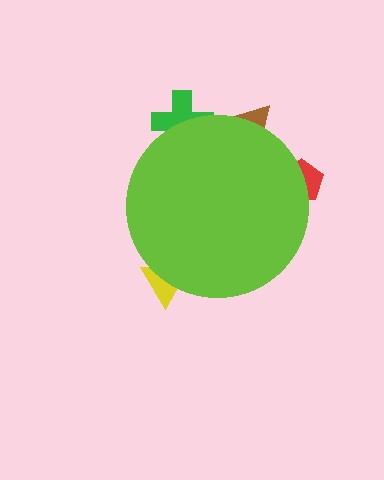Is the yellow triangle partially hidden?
Yes, the yellow triangle is partially hidden behind the lime circle.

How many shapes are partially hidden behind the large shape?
4 shapes are partially hidden.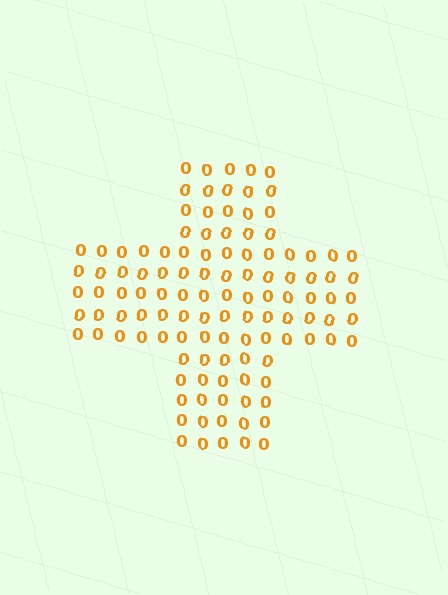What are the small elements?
The small elements are digit 0's.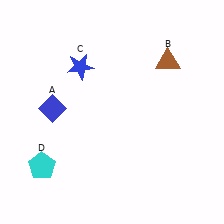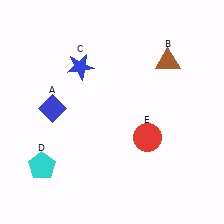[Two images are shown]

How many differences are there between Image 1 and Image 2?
There is 1 difference between the two images.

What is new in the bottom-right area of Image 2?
A red circle (E) was added in the bottom-right area of Image 2.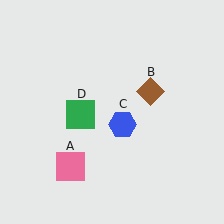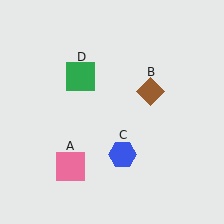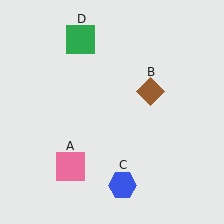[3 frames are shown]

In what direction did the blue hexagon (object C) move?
The blue hexagon (object C) moved down.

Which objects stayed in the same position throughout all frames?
Pink square (object A) and brown diamond (object B) remained stationary.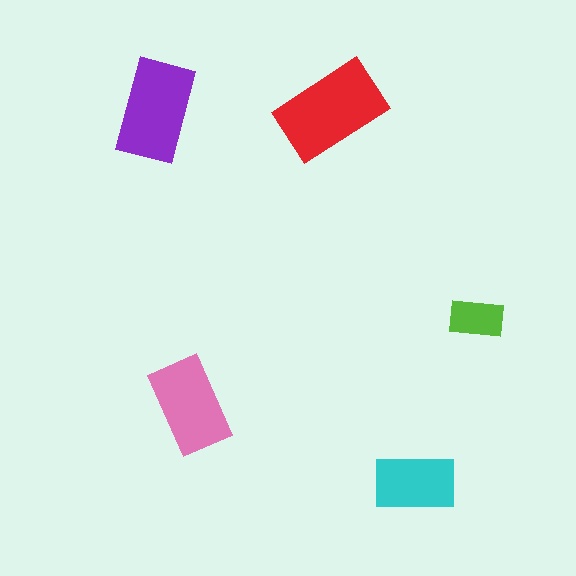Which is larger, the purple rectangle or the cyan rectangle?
The purple one.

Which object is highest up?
The red rectangle is topmost.